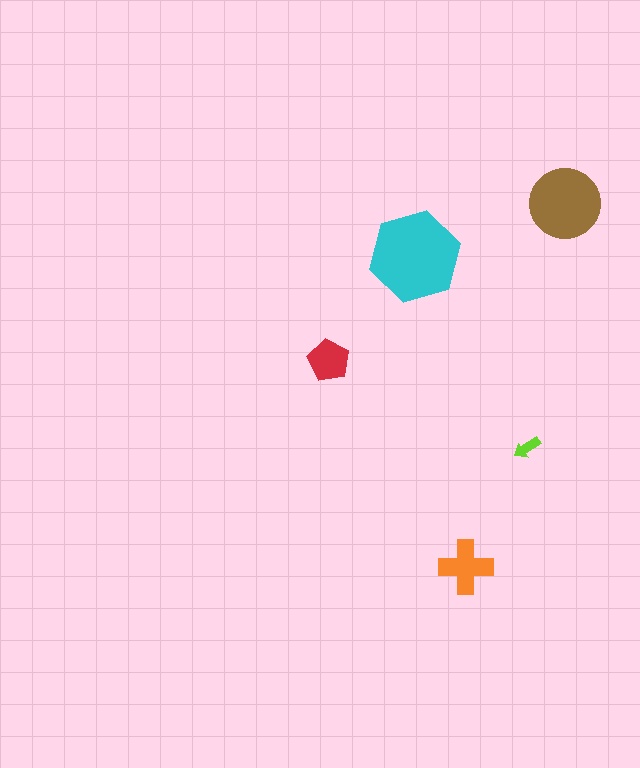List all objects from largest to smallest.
The cyan hexagon, the brown circle, the orange cross, the red pentagon, the lime arrow.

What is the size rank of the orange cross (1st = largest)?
3rd.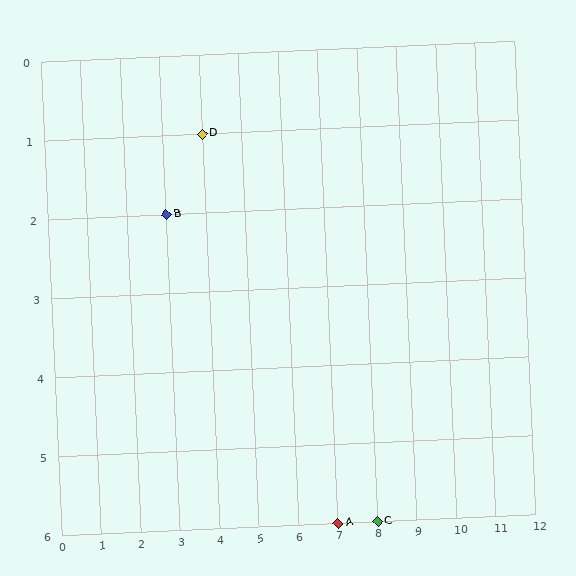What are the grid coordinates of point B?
Point B is at grid coordinates (3, 2).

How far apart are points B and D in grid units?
Points B and D are 1 column and 1 row apart (about 1.4 grid units diagonally).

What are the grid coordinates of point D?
Point D is at grid coordinates (4, 1).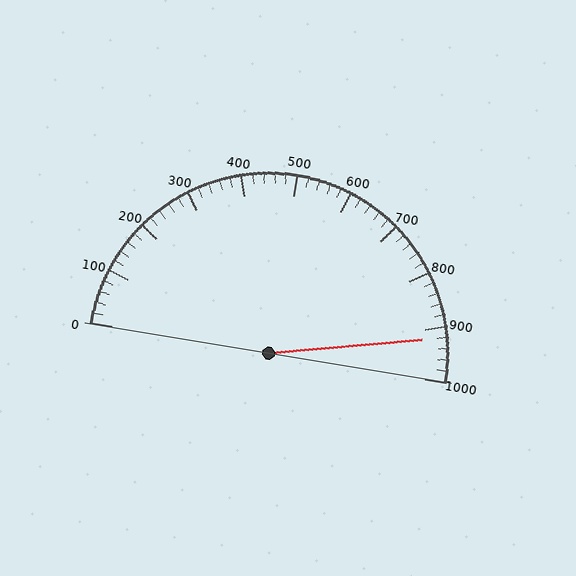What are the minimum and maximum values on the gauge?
The gauge ranges from 0 to 1000.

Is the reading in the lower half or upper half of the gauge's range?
The reading is in the upper half of the range (0 to 1000).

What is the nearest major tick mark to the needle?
The nearest major tick mark is 900.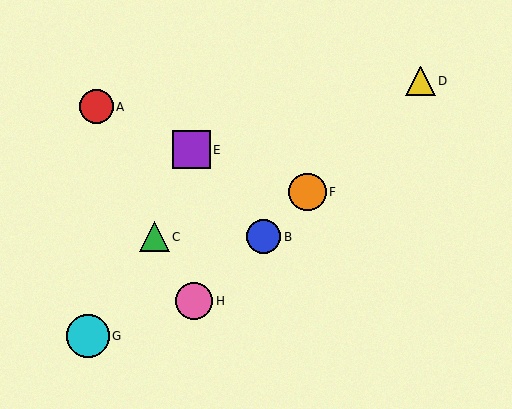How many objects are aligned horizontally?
2 objects (B, C) are aligned horizontally.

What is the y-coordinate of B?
Object B is at y≈237.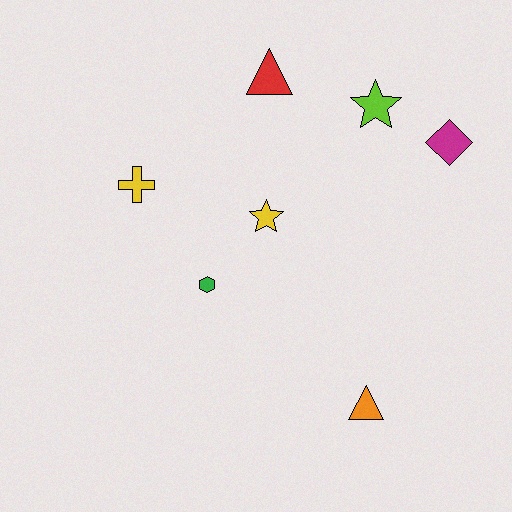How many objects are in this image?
There are 7 objects.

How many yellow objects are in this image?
There are 2 yellow objects.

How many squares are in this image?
There are no squares.